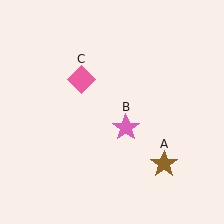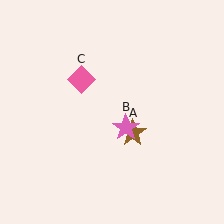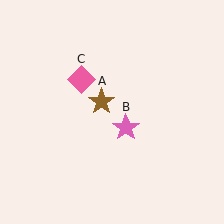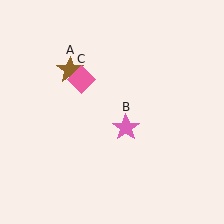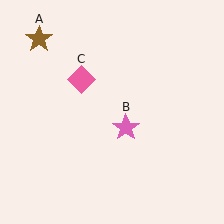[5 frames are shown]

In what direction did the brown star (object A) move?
The brown star (object A) moved up and to the left.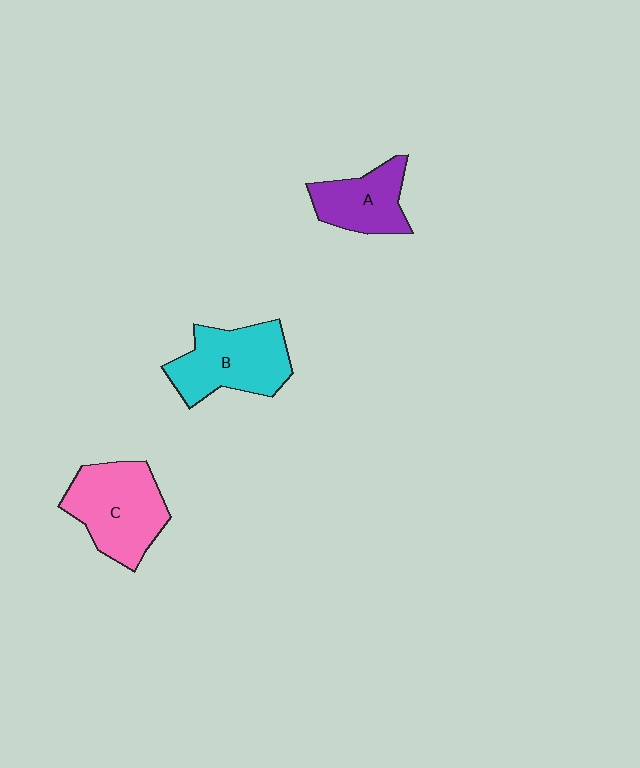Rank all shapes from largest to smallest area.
From largest to smallest: C (pink), B (cyan), A (purple).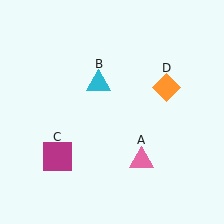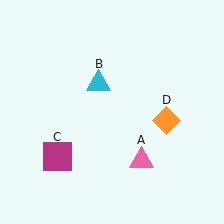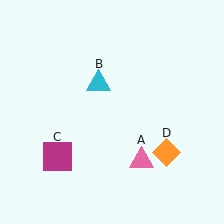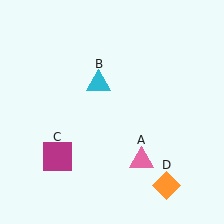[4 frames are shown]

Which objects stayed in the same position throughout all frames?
Pink triangle (object A) and cyan triangle (object B) and magenta square (object C) remained stationary.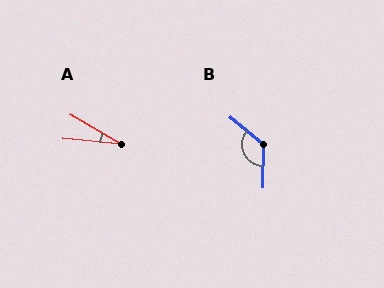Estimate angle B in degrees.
Approximately 129 degrees.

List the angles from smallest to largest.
A (25°), B (129°).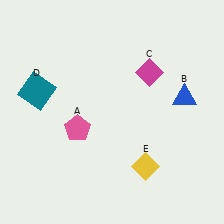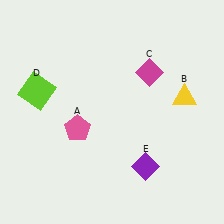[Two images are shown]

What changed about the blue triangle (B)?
In Image 1, B is blue. In Image 2, it changed to yellow.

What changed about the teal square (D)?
In Image 1, D is teal. In Image 2, it changed to lime.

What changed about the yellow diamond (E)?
In Image 1, E is yellow. In Image 2, it changed to purple.